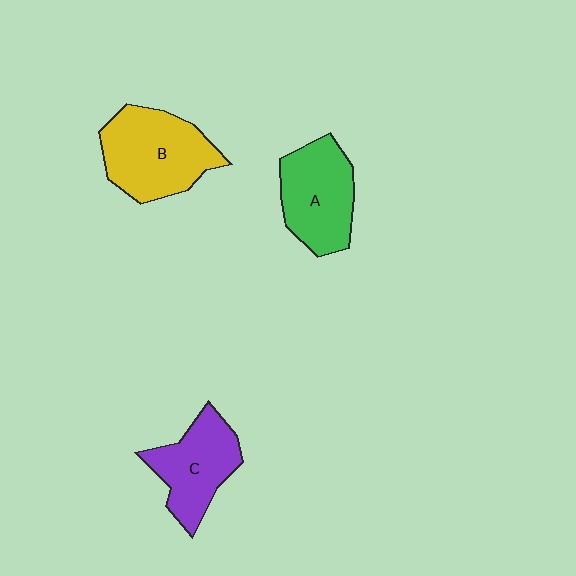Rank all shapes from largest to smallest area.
From largest to smallest: B (yellow), A (green), C (purple).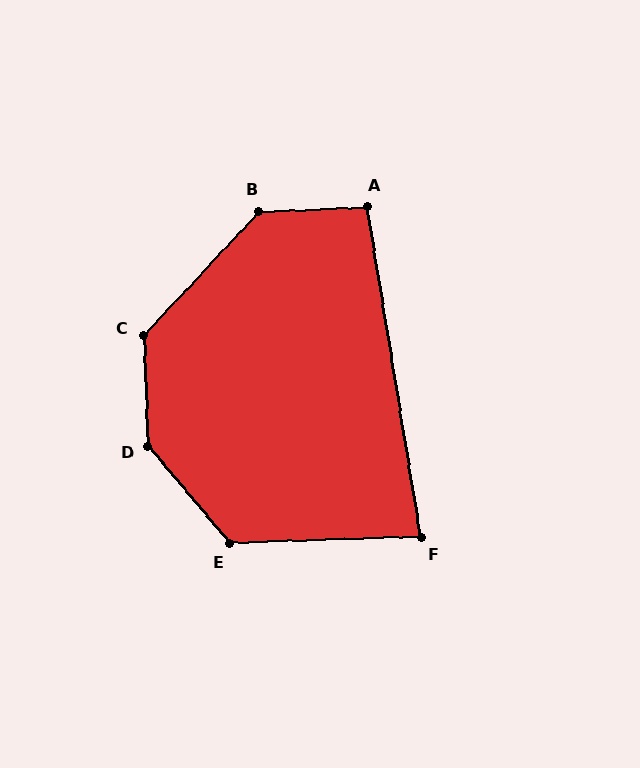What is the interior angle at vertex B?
Approximately 135 degrees (obtuse).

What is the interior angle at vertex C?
Approximately 135 degrees (obtuse).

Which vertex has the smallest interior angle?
F, at approximately 83 degrees.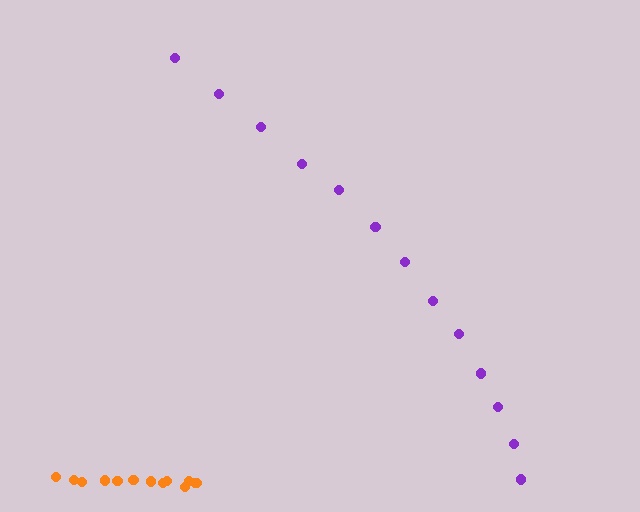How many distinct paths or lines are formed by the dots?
There are 2 distinct paths.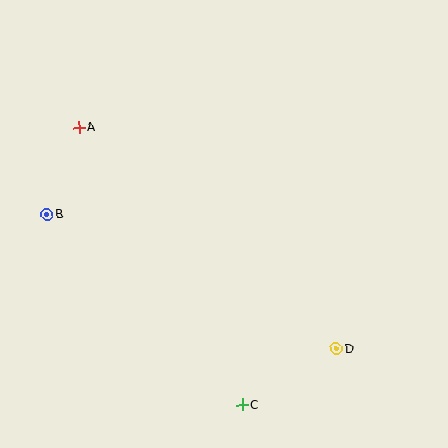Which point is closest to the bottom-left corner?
Point B is closest to the bottom-left corner.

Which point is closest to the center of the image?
Point D at (336, 349) is closest to the center.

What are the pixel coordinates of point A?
Point A is at (79, 127).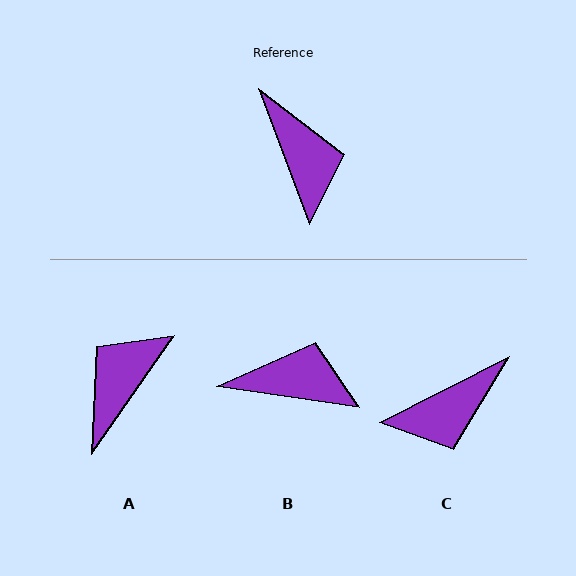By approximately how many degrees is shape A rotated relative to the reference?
Approximately 124 degrees counter-clockwise.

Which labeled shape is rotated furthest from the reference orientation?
A, about 124 degrees away.